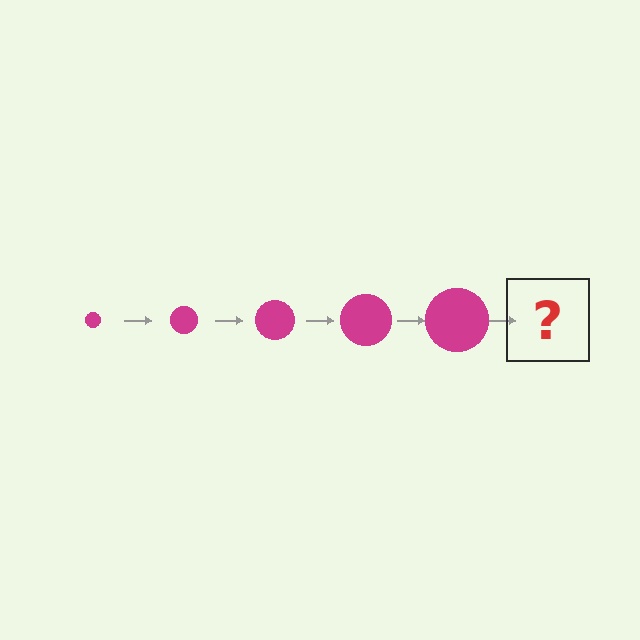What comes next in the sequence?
The next element should be a magenta circle, larger than the previous one.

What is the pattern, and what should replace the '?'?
The pattern is that the circle gets progressively larger each step. The '?' should be a magenta circle, larger than the previous one.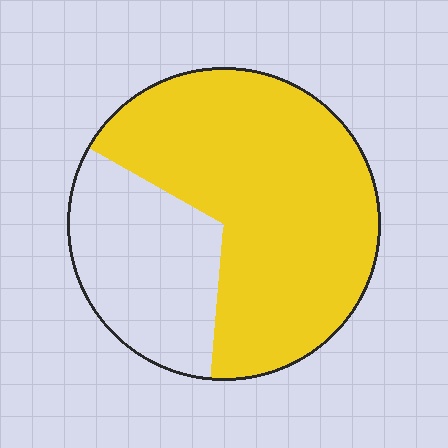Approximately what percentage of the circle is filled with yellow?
Approximately 70%.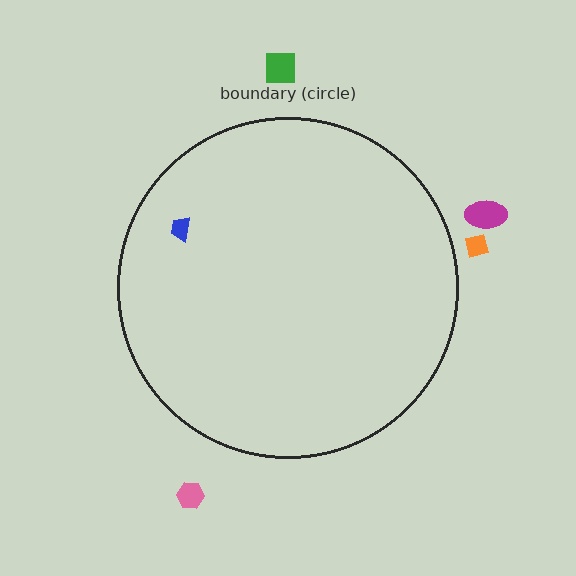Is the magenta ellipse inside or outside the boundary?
Outside.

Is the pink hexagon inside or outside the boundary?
Outside.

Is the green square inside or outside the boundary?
Outside.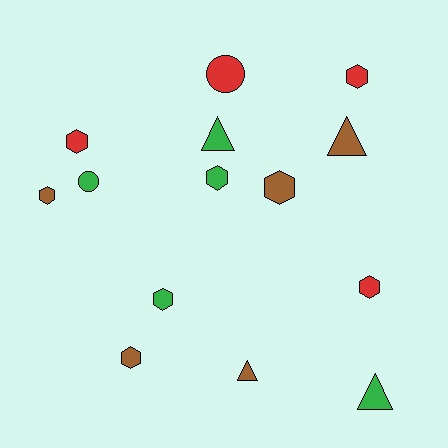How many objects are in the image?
There are 14 objects.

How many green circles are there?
There is 1 green circle.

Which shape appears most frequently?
Hexagon, with 8 objects.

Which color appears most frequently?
Green, with 5 objects.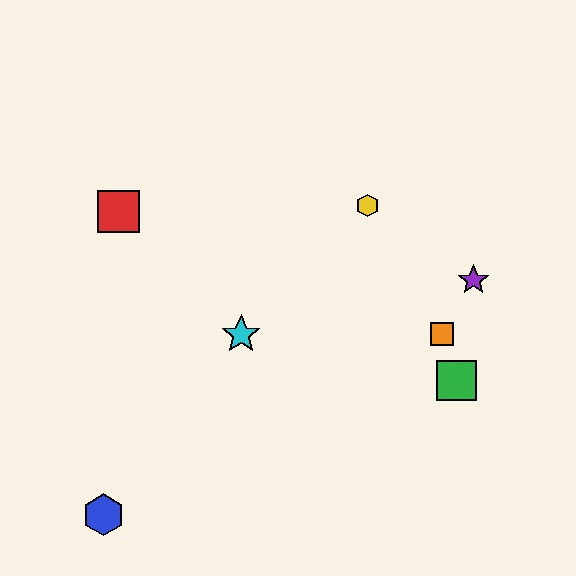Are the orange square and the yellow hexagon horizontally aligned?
No, the orange square is at y≈334 and the yellow hexagon is at y≈205.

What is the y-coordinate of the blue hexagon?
The blue hexagon is at y≈515.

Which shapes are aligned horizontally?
The orange square, the cyan star are aligned horizontally.